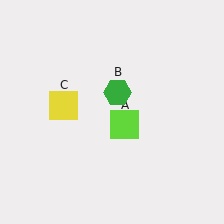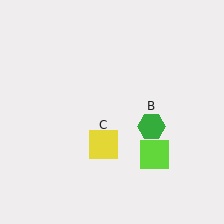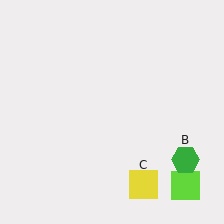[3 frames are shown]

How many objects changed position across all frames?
3 objects changed position: lime square (object A), green hexagon (object B), yellow square (object C).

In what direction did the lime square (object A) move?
The lime square (object A) moved down and to the right.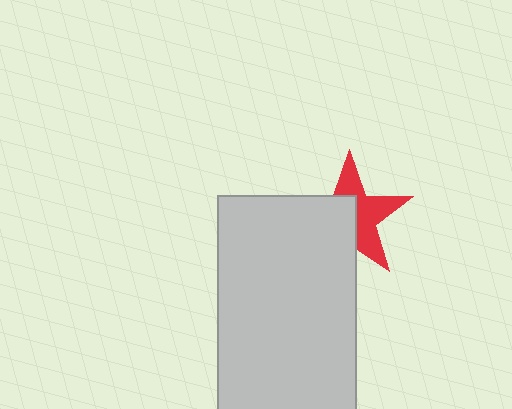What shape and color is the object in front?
The object in front is a light gray rectangle.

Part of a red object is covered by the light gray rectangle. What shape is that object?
It is a star.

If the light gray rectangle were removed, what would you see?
You would see the complete red star.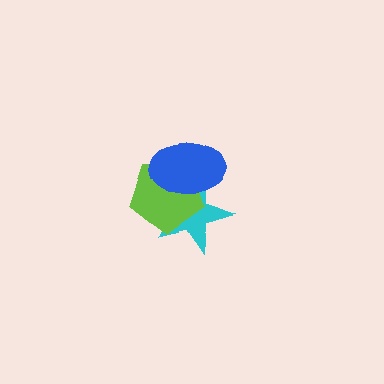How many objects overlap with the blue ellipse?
2 objects overlap with the blue ellipse.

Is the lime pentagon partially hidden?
Yes, it is partially covered by another shape.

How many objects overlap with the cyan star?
2 objects overlap with the cyan star.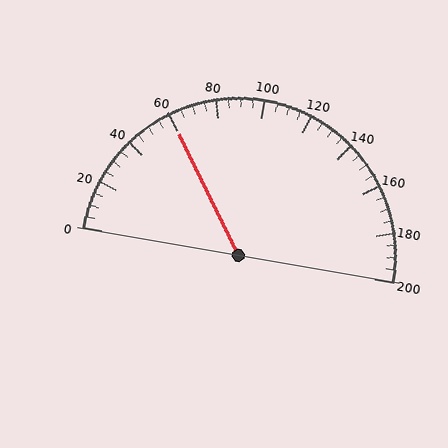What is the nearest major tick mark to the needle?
The nearest major tick mark is 60.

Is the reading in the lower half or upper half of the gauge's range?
The reading is in the lower half of the range (0 to 200).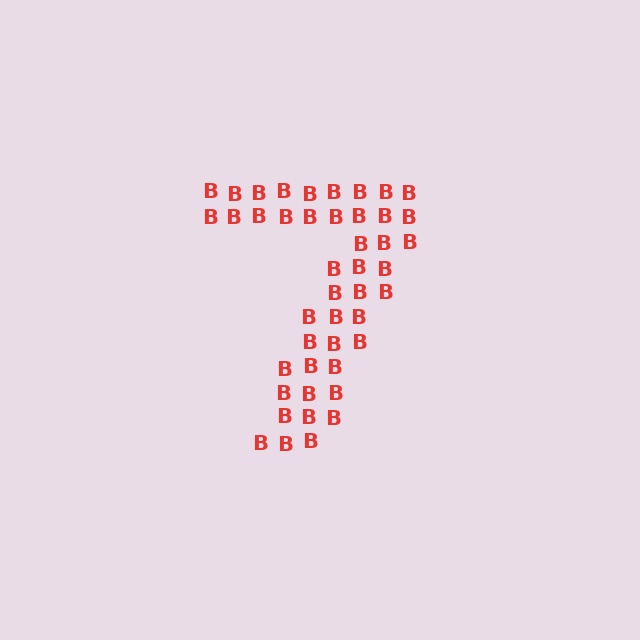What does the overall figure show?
The overall figure shows the digit 7.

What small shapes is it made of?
It is made of small letter B's.